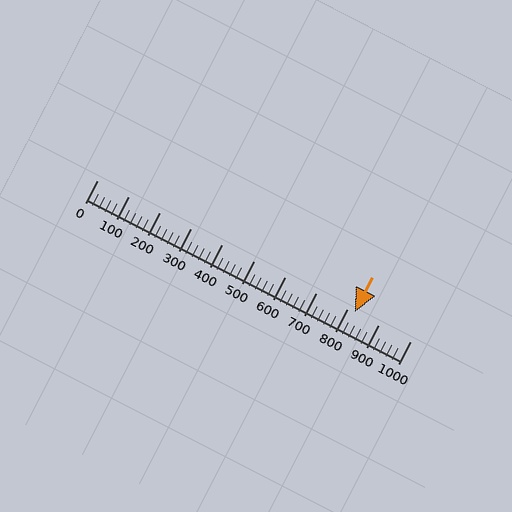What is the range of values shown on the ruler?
The ruler shows values from 0 to 1000.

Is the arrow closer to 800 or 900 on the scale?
The arrow is closer to 800.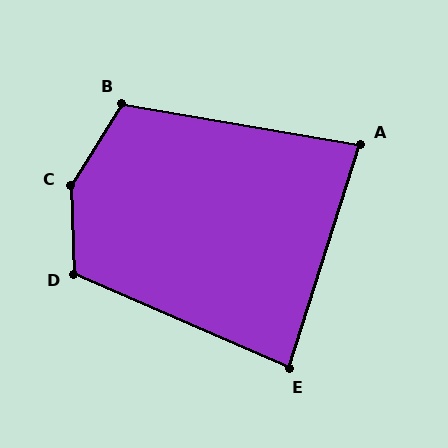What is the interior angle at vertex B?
Approximately 112 degrees (obtuse).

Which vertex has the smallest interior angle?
A, at approximately 82 degrees.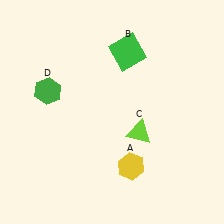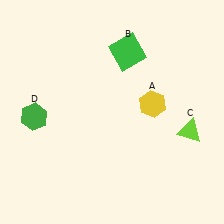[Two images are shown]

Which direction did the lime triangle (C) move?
The lime triangle (C) moved right.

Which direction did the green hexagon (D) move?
The green hexagon (D) moved down.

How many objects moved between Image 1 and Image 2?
3 objects moved between the two images.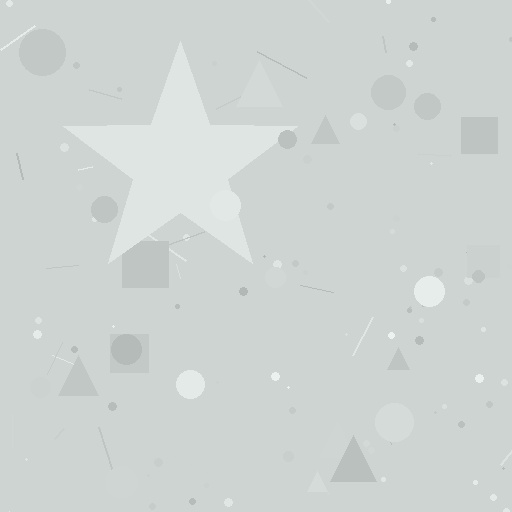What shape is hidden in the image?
A star is hidden in the image.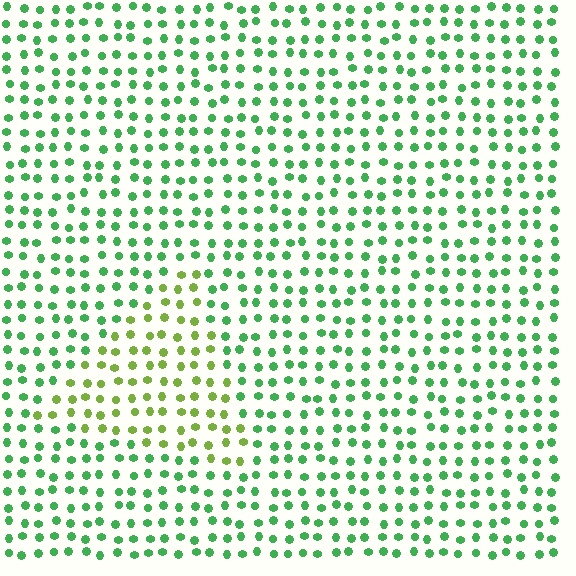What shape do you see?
I see a triangle.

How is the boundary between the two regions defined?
The boundary is defined purely by a slight shift in hue (about 41 degrees). Spacing, size, and orientation are identical on both sides.